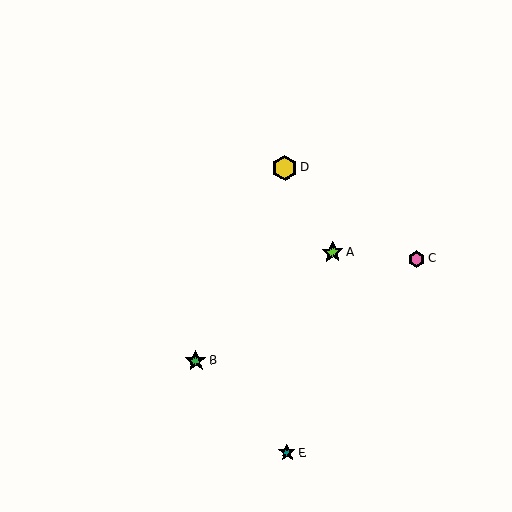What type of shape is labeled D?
Shape D is a yellow hexagon.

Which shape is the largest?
The yellow hexagon (labeled D) is the largest.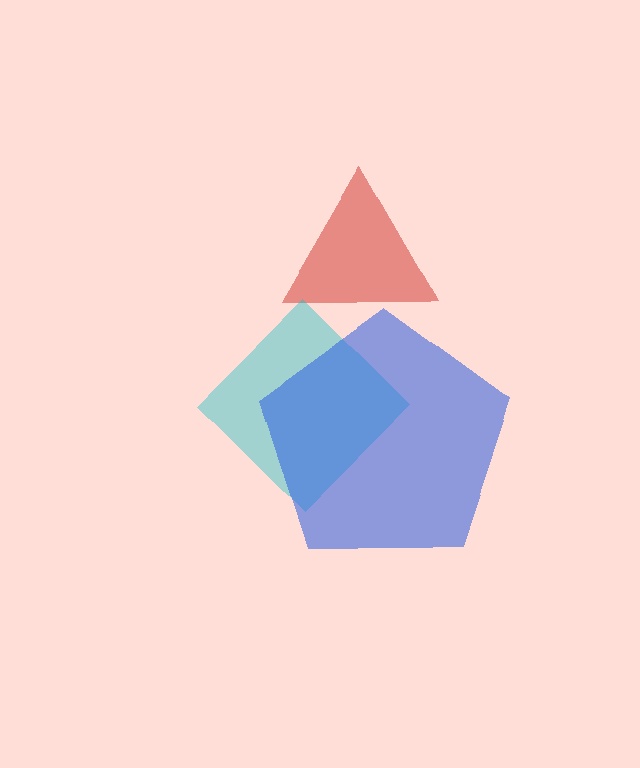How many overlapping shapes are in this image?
There are 3 overlapping shapes in the image.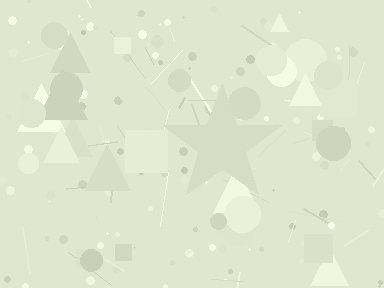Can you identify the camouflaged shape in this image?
The camouflaged shape is a star.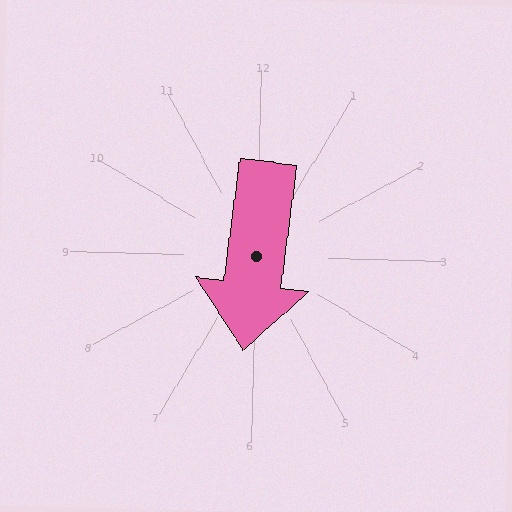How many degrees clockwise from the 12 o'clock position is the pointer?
Approximately 186 degrees.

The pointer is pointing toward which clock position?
Roughly 6 o'clock.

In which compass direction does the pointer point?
South.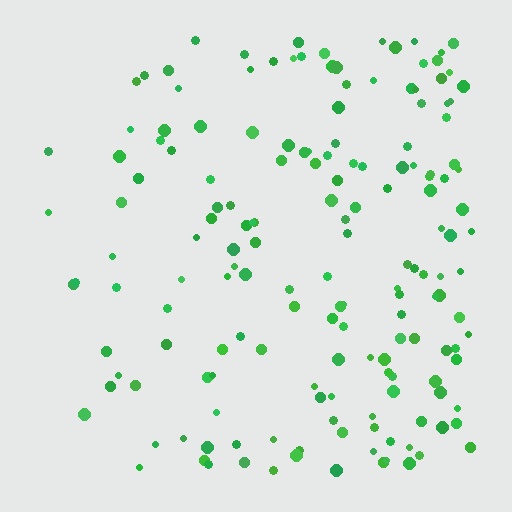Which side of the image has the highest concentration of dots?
The right.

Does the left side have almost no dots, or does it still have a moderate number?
Still a moderate number, just noticeably fewer than the right.